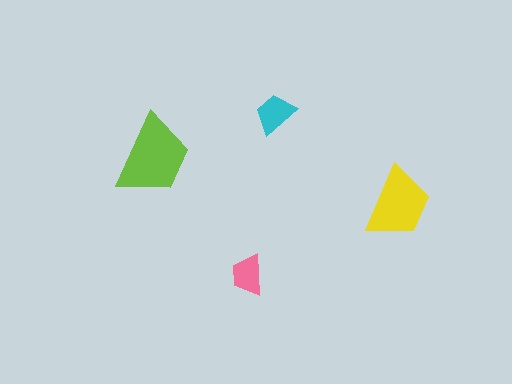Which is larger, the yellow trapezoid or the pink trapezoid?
The yellow one.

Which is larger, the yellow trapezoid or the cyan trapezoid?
The yellow one.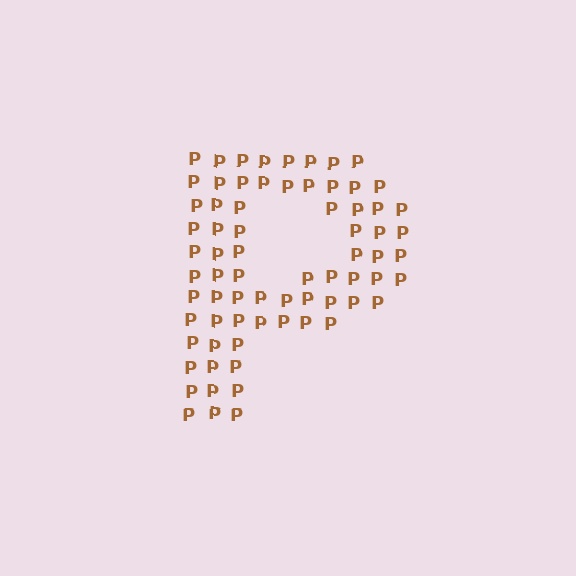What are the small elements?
The small elements are letter P's.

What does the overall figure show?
The overall figure shows the letter P.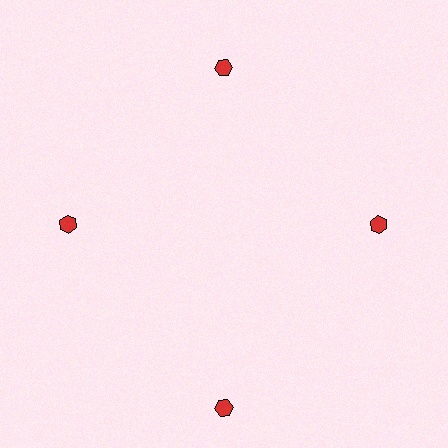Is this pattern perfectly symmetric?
No. The 4 red hexagons are arranged in a ring, but one element near the 6 o'clock position is pushed outward from the center, breaking the 4-fold rotational symmetry.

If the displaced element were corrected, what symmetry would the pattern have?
It would have 4-fold rotational symmetry — the pattern would map onto itself every 90 degrees.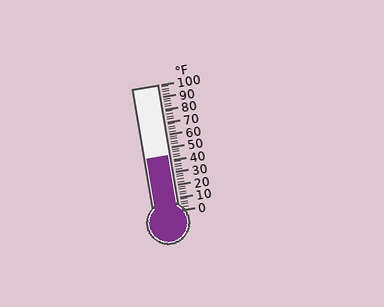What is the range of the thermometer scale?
The thermometer scale ranges from 0°F to 100°F.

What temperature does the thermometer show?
The thermometer shows approximately 44°F.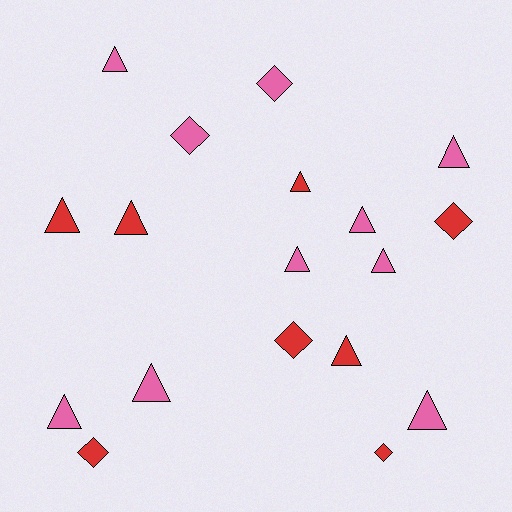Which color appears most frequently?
Pink, with 10 objects.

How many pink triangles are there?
There are 8 pink triangles.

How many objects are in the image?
There are 18 objects.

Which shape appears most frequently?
Triangle, with 12 objects.